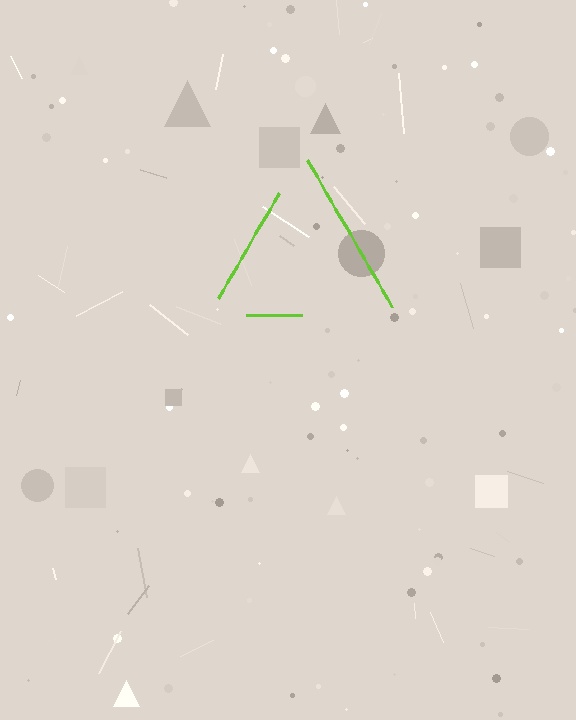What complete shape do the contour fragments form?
The contour fragments form a triangle.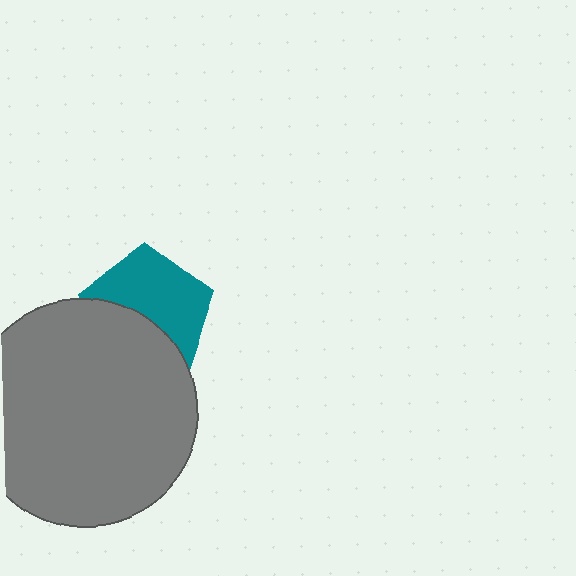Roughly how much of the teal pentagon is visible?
About half of it is visible (roughly 58%).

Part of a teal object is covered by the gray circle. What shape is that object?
It is a pentagon.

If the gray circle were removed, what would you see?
You would see the complete teal pentagon.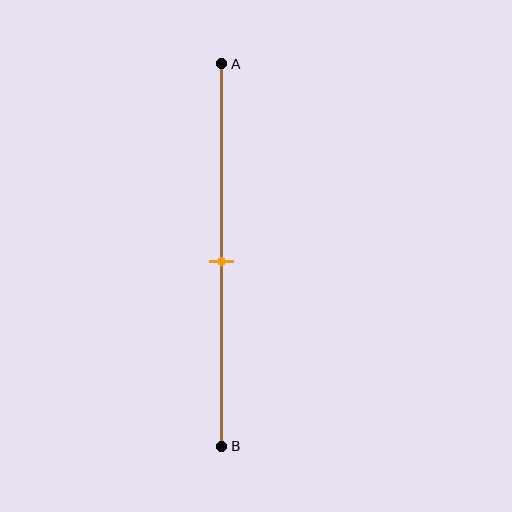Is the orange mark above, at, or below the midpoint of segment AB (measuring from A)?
The orange mark is approximately at the midpoint of segment AB.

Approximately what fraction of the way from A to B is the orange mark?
The orange mark is approximately 50% of the way from A to B.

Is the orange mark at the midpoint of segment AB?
Yes, the mark is approximately at the midpoint.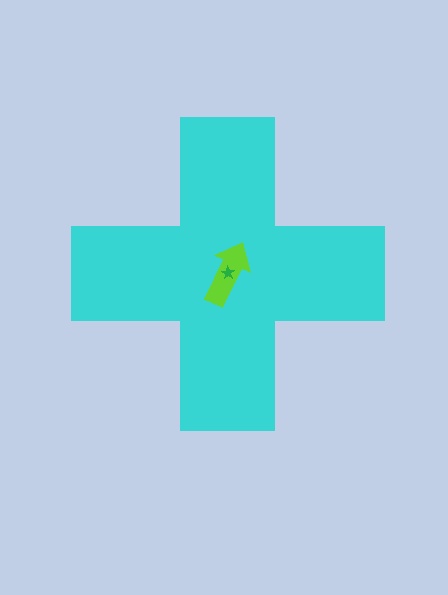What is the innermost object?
The green star.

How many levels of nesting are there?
3.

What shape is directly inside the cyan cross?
The lime arrow.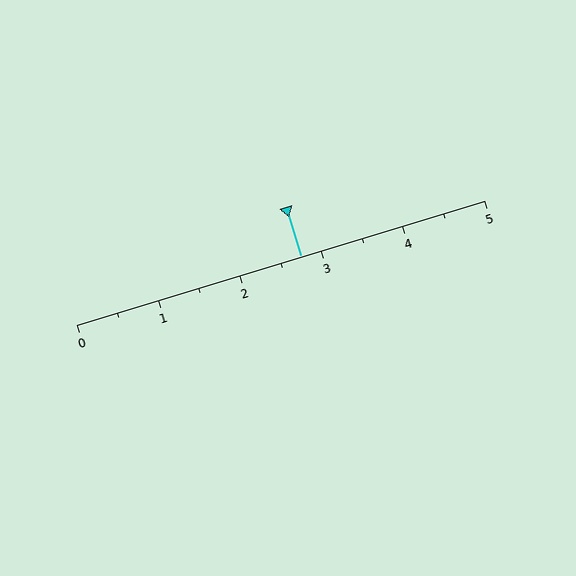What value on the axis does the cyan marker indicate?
The marker indicates approximately 2.8.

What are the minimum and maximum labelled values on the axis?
The axis runs from 0 to 5.